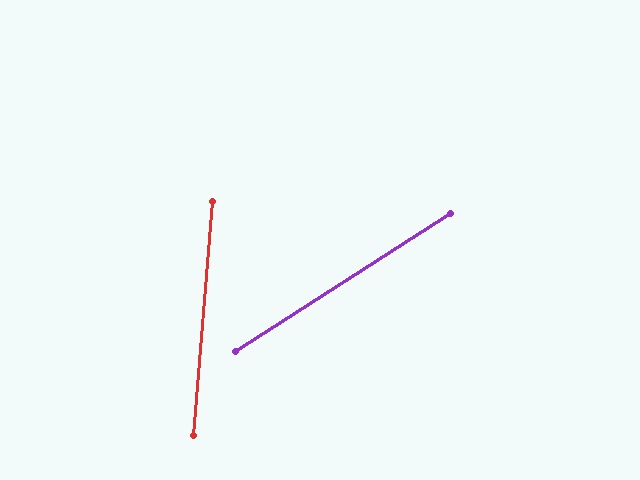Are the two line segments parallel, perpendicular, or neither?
Neither parallel nor perpendicular — they differ by about 53°.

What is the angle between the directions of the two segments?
Approximately 53 degrees.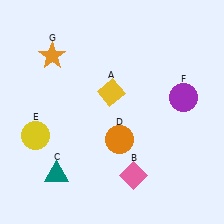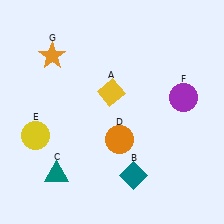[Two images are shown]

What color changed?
The diamond (B) changed from pink in Image 1 to teal in Image 2.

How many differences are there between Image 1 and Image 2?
There is 1 difference between the two images.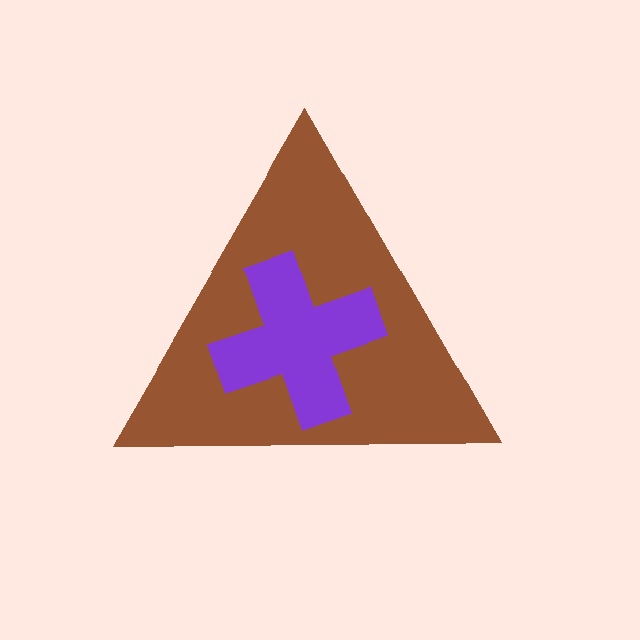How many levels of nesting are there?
2.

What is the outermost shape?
The brown triangle.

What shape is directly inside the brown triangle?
The purple cross.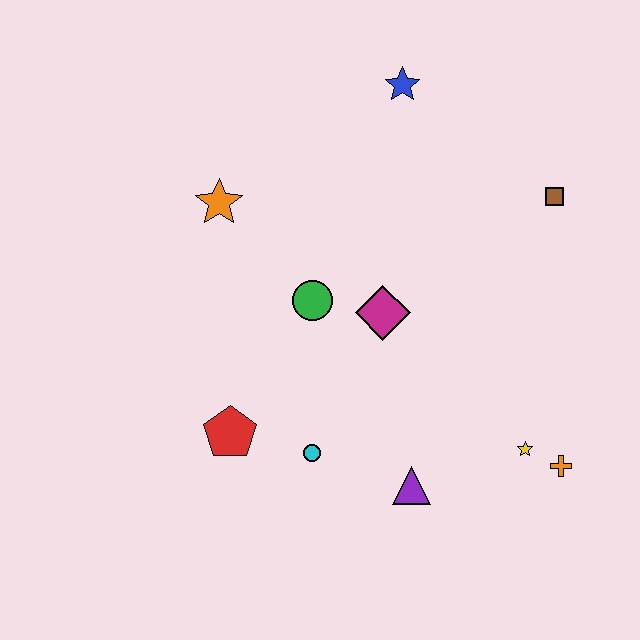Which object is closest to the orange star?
The green circle is closest to the orange star.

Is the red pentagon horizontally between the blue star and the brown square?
No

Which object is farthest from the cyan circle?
The blue star is farthest from the cyan circle.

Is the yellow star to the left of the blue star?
No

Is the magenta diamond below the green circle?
Yes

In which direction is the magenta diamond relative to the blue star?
The magenta diamond is below the blue star.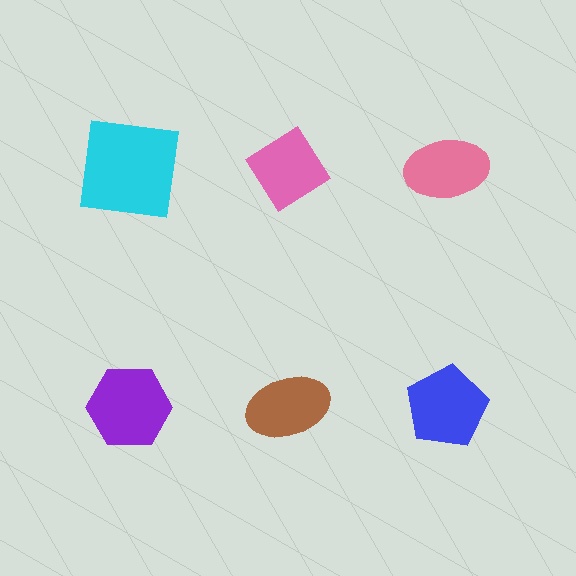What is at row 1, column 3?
A pink ellipse.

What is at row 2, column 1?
A purple hexagon.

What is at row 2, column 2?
A brown ellipse.